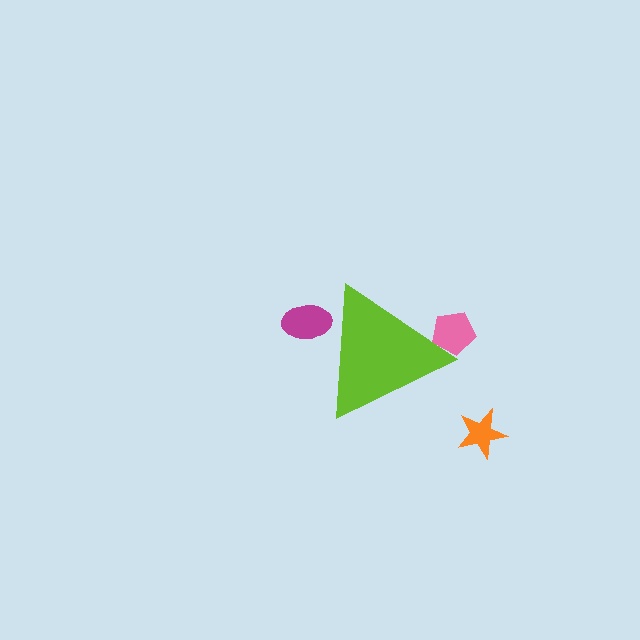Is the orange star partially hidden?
No, the orange star is fully visible.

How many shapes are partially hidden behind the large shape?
2 shapes are partially hidden.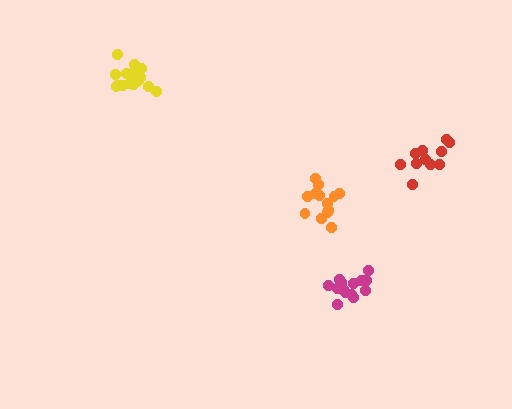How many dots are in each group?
Group 1: 14 dots, Group 2: 11 dots, Group 3: 17 dots, Group 4: 13 dots (55 total).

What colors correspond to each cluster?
The clusters are colored: magenta, red, yellow, orange.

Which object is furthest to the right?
The red cluster is rightmost.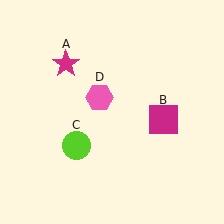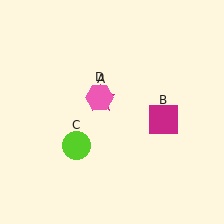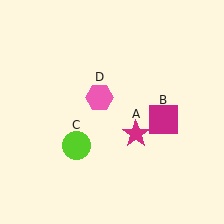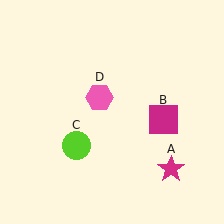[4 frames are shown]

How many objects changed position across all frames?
1 object changed position: magenta star (object A).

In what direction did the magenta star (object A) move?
The magenta star (object A) moved down and to the right.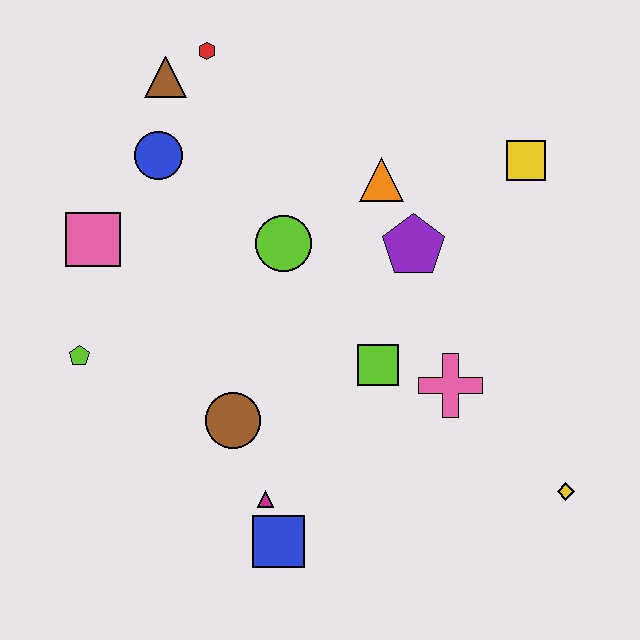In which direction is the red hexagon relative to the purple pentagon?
The red hexagon is to the left of the purple pentagon.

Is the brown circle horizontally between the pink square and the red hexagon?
No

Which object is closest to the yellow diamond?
The pink cross is closest to the yellow diamond.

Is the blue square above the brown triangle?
No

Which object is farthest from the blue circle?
The yellow diamond is farthest from the blue circle.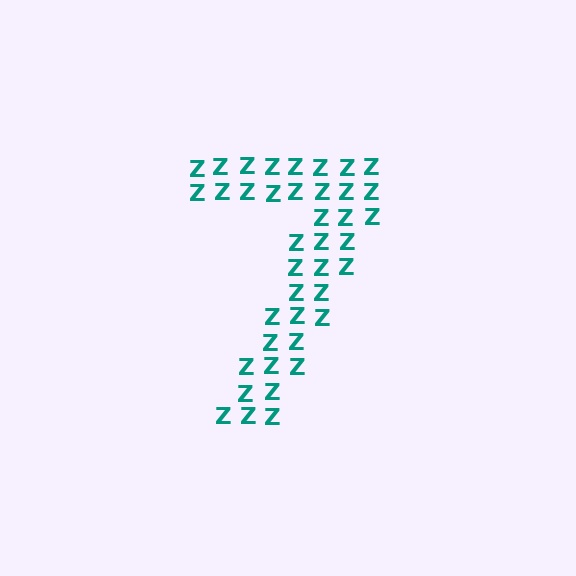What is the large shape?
The large shape is the digit 7.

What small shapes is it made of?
It is made of small letter Z's.